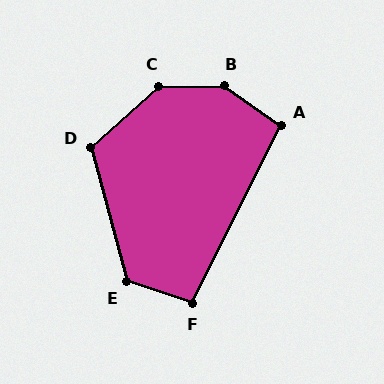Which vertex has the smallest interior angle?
F, at approximately 98 degrees.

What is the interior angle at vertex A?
Approximately 99 degrees (obtuse).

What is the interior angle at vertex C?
Approximately 138 degrees (obtuse).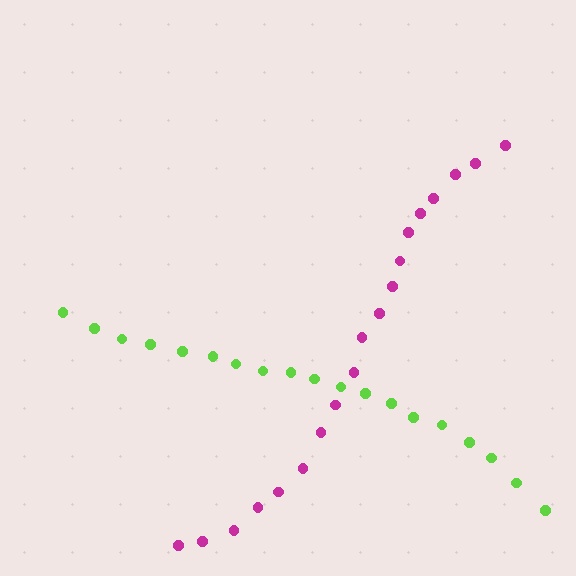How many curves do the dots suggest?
There are 2 distinct paths.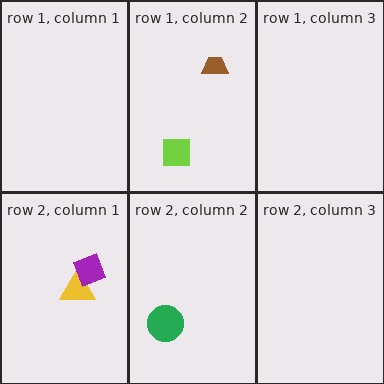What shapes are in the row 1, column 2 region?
The lime square, the brown trapezoid.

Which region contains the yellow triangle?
The row 2, column 1 region.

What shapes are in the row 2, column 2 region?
The green circle.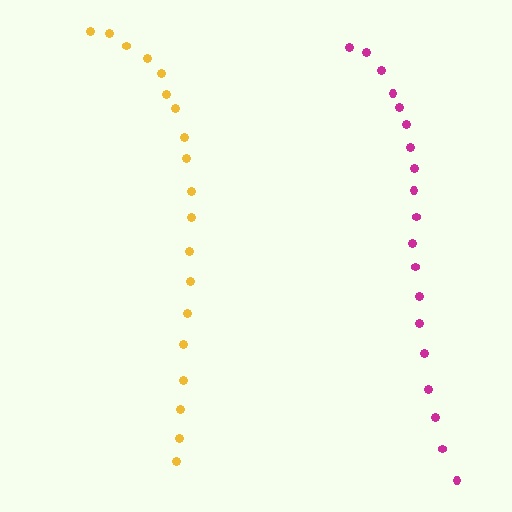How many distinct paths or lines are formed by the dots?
There are 2 distinct paths.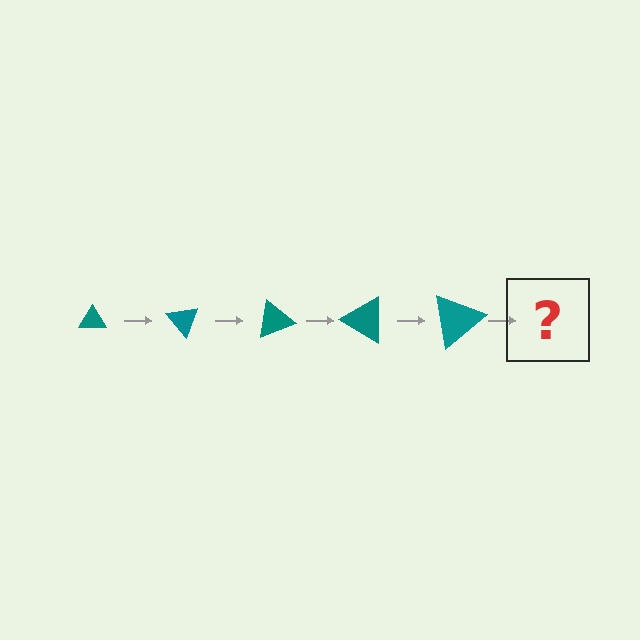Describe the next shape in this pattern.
It should be a triangle, larger than the previous one and rotated 250 degrees from the start.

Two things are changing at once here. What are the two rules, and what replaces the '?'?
The two rules are that the triangle grows larger each step and it rotates 50 degrees each step. The '?' should be a triangle, larger than the previous one and rotated 250 degrees from the start.